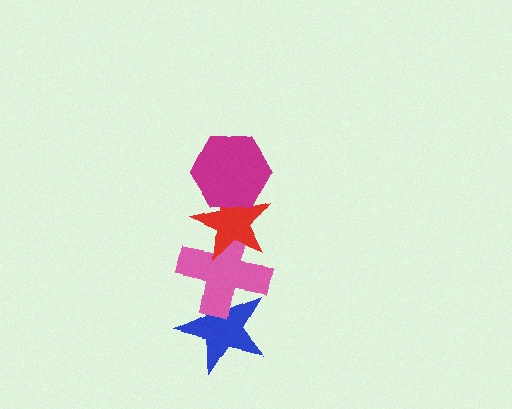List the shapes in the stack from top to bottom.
From top to bottom: the magenta hexagon, the red star, the pink cross, the blue star.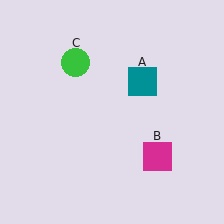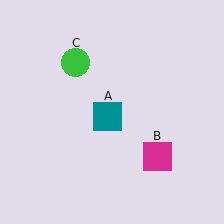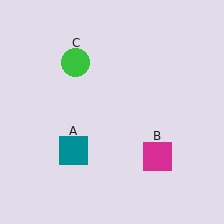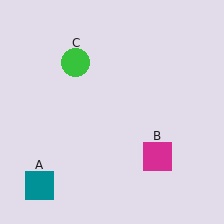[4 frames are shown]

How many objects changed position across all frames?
1 object changed position: teal square (object A).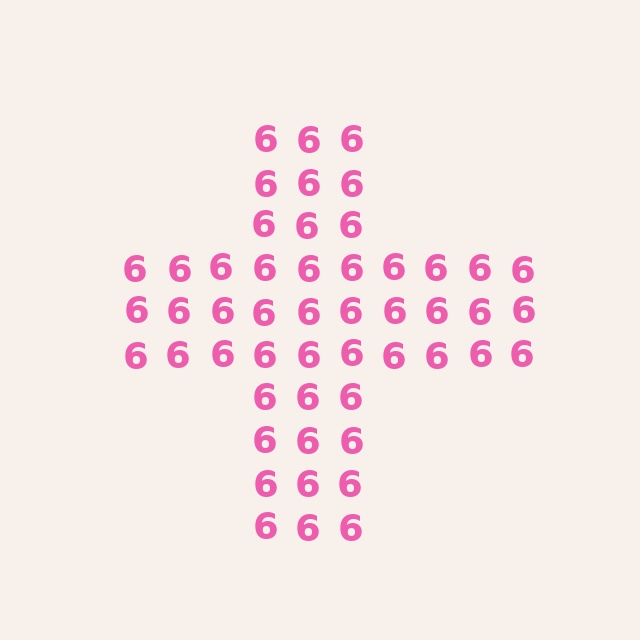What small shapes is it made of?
It is made of small digit 6's.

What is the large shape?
The large shape is a cross.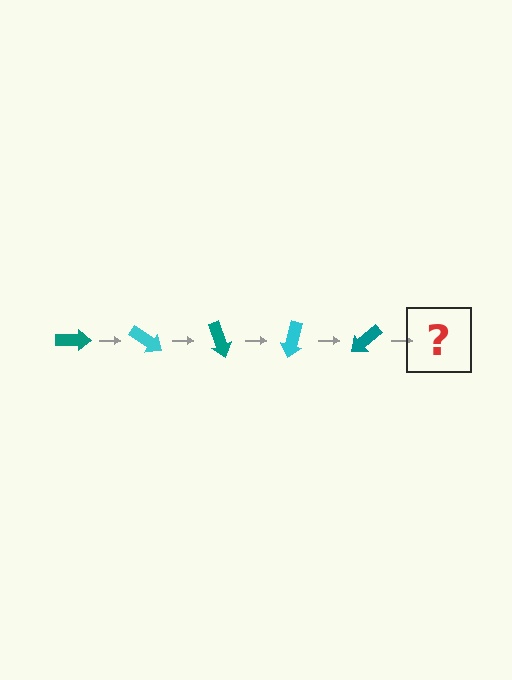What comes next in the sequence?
The next element should be a cyan arrow, rotated 175 degrees from the start.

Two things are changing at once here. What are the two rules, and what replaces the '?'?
The two rules are that it rotates 35 degrees each step and the color cycles through teal and cyan. The '?' should be a cyan arrow, rotated 175 degrees from the start.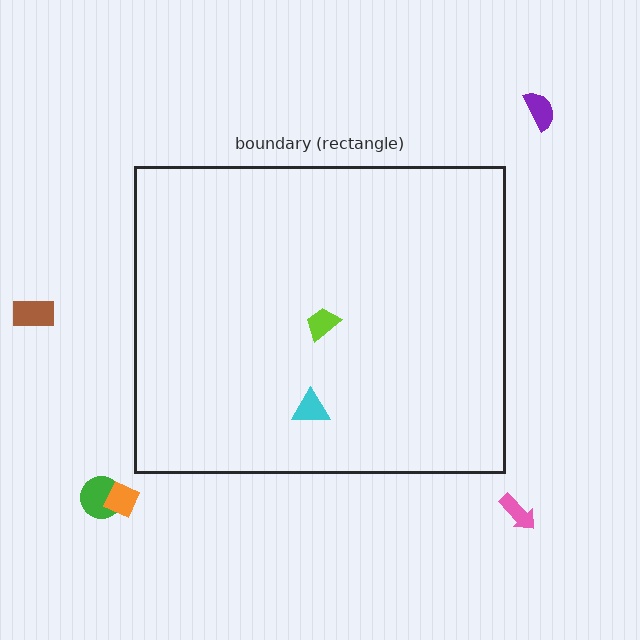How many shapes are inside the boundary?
2 inside, 5 outside.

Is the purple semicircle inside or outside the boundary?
Outside.